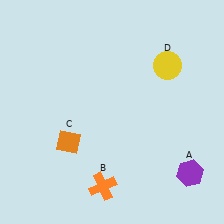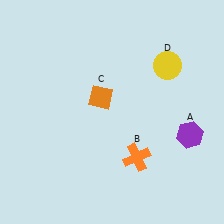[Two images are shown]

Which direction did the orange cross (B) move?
The orange cross (B) moved right.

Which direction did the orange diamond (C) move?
The orange diamond (C) moved up.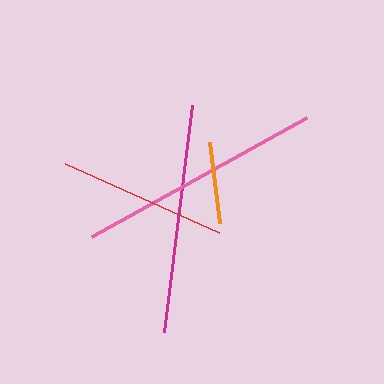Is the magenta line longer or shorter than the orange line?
The magenta line is longer than the orange line.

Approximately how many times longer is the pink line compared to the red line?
The pink line is approximately 1.5 times the length of the red line.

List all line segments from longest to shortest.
From longest to shortest: pink, magenta, red, orange.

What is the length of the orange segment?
The orange segment is approximately 81 pixels long.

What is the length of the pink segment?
The pink segment is approximately 246 pixels long.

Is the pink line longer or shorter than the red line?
The pink line is longer than the red line.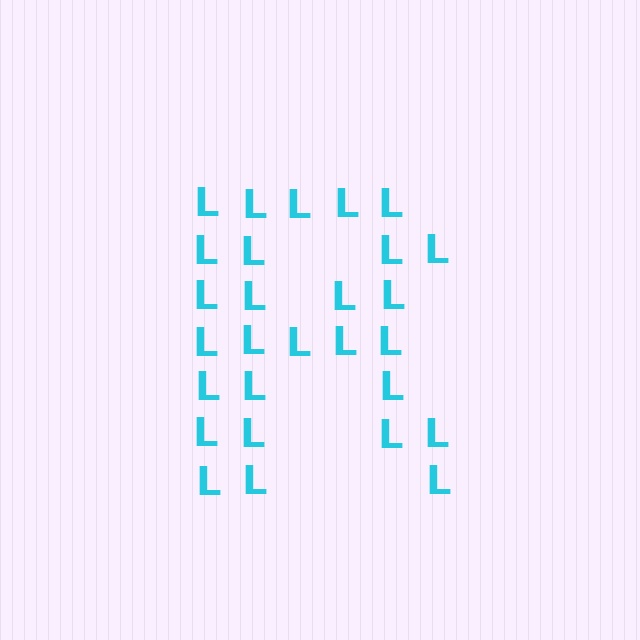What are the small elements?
The small elements are letter L's.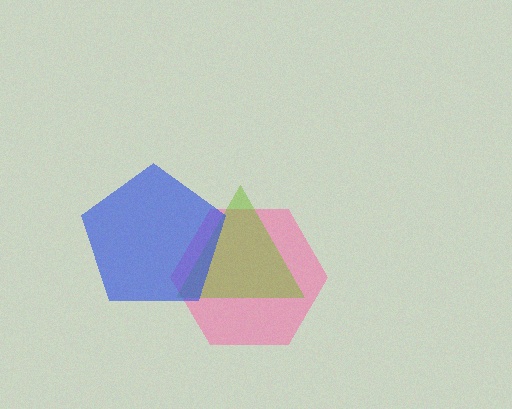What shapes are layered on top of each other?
The layered shapes are: a pink hexagon, a lime triangle, a blue pentagon.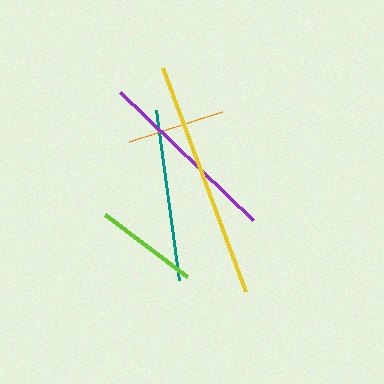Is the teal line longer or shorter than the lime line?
The teal line is longer than the lime line.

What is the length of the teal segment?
The teal segment is approximately 171 pixels long.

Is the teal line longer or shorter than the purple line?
The purple line is longer than the teal line.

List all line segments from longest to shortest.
From longest to shortest: yellow, purple, teal, lime, orange.